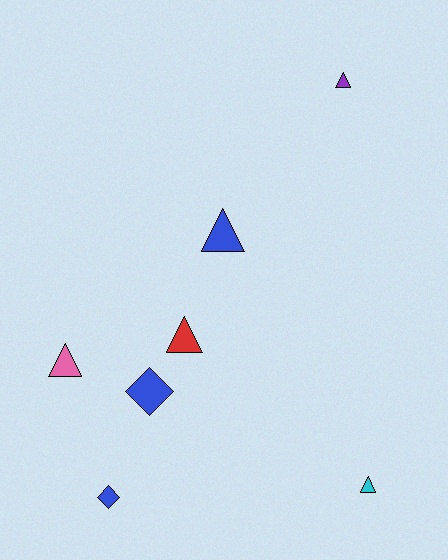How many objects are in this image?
There are 7 objects.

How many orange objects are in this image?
There are no orange objects.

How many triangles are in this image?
There are 5 triangles.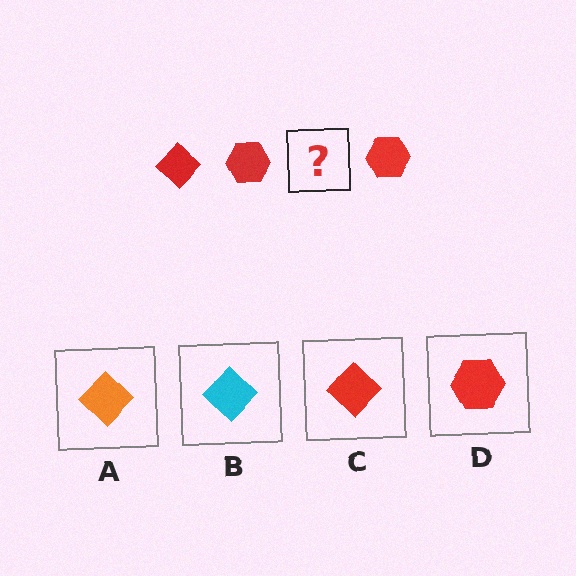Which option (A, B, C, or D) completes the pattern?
C.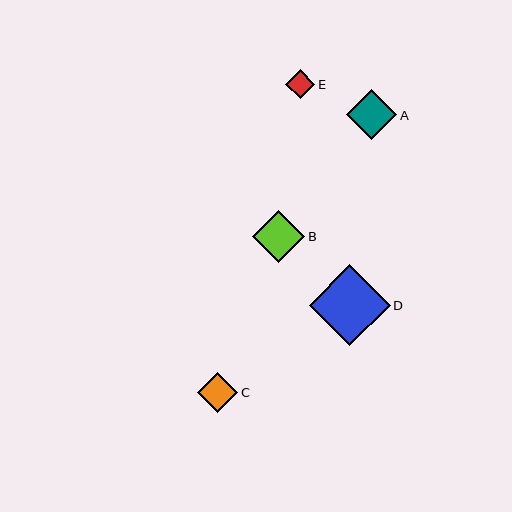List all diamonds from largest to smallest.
From largest to smallest: D, B, A, C, E.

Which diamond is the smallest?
Diamond E is the smallest with a size of approximately 29 pixels.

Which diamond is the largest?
Diamond D is the largest with a size of approximately 81 pixels.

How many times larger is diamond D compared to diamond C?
Diamond D is approximately 2.0 times the size of diamond C.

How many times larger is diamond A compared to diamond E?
Diamond A is approximately 1.7 times the size of diamond E.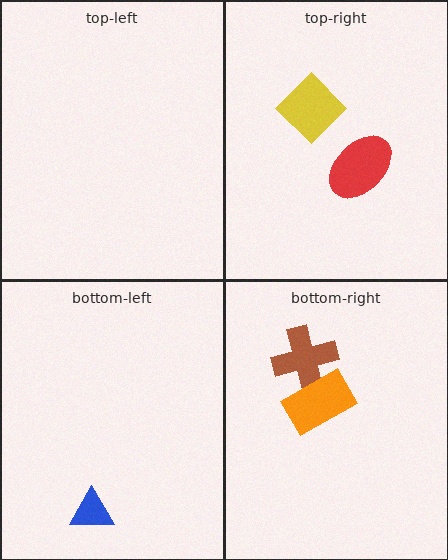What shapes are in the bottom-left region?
The blue triangle.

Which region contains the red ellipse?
The top-right region.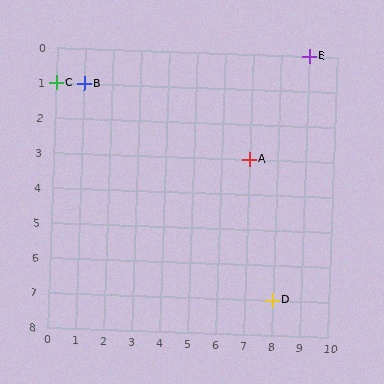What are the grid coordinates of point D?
Point D is at grid coordinates (8, 7).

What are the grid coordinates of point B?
Point B is at grid coordinates (1, 1).